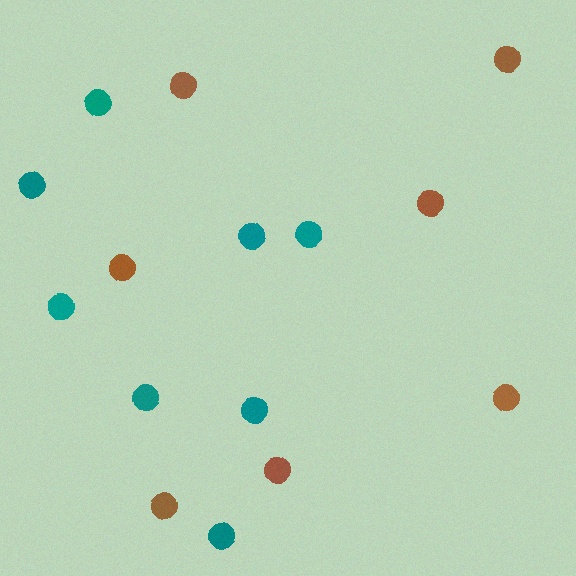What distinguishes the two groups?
There are 2 groups: one group of brown circles (7) and one group of teal circles (8).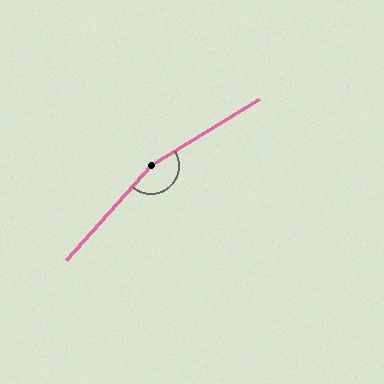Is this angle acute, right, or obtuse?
It is obtuse.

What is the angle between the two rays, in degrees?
Approximately 163 degrees.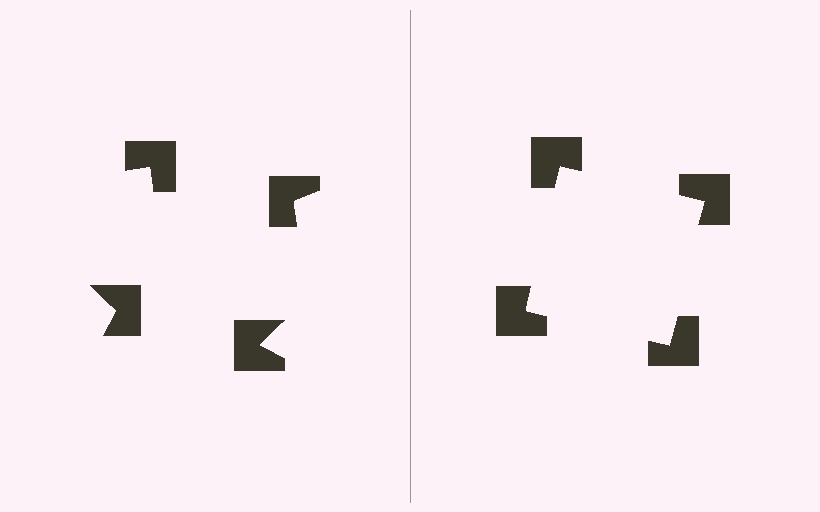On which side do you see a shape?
An illusory square appears on the right side. On the left side the wedge cuts are rotated, so no coherent shape forms.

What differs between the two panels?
The notched squares are positioned identically on both sides; only the wedge orientations differ. On the right they align to a square; on the left they are misaligned.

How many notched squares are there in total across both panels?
8 — 4 on each side.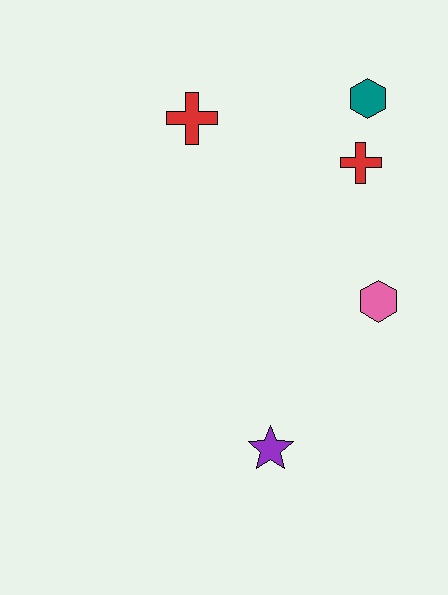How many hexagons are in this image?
There are 2 hexagons.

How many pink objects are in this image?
There is 1 pink object.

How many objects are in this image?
There are 5 objects.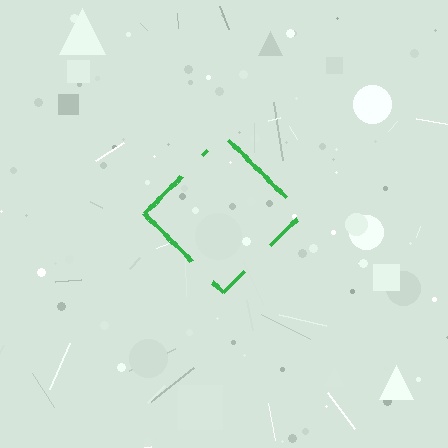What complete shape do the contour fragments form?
The contour fragments form a diamond.